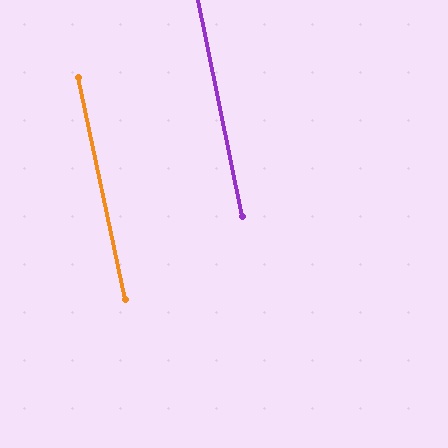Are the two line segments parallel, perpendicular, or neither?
Parallel — their directions differ by only 0.4°.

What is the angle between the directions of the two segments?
Approximately 0 degrees.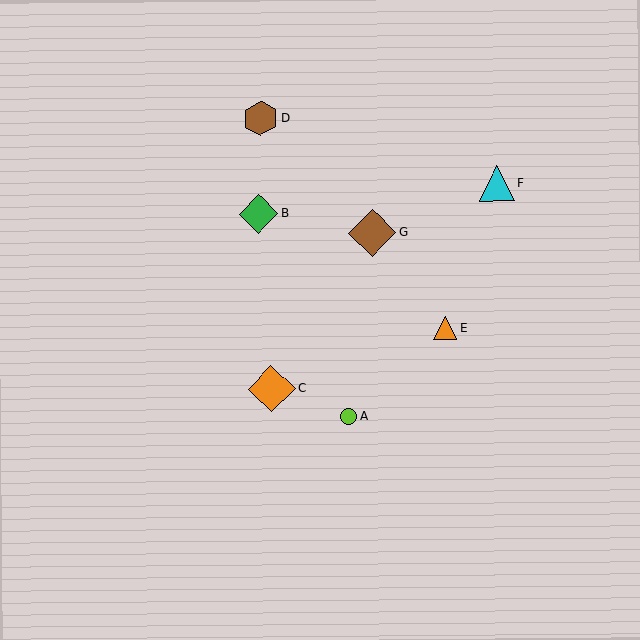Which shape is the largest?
The brown diamond (labeled G) is the largest.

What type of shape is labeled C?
Shape C is an orange diamond.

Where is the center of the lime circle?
The center of the lime circle is at (349, 416).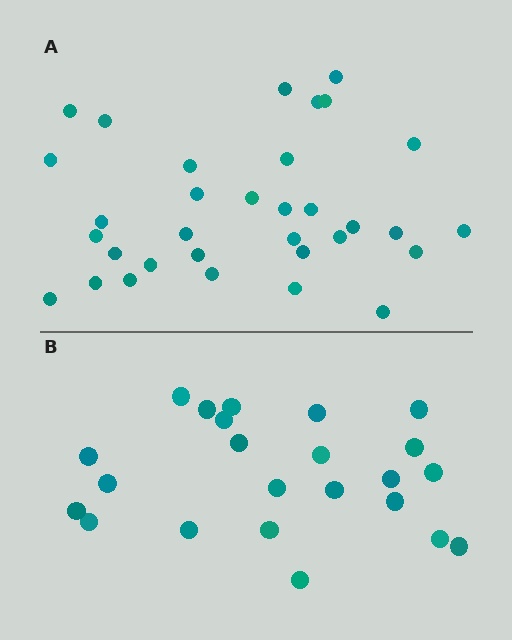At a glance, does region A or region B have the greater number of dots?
Region A (the top region) has more dots.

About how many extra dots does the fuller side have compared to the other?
Region A has roughly 10 or so more dots than region B.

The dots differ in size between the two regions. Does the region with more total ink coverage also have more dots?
No. Region B has more total ink coverage because its dots are larger, but region A actually contains more individual dots. Total area can be misleading — the number of items is what matters here.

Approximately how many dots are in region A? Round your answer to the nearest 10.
About 30 dots. (The exact count is 33, which rounds to 30.)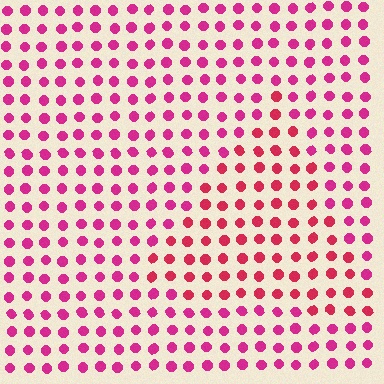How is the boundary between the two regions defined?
The boundary is defined purely by a slight shift in hue (about 22 degrees). Spacing, size, and orientation are identical on both sides.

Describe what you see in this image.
The image is filled with small magenta elements in a uniform arrangement. A triangle-shaped region is visible where the elements are tinted to a slightly different hue, forming a subtle color boundary.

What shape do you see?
I see a triangle.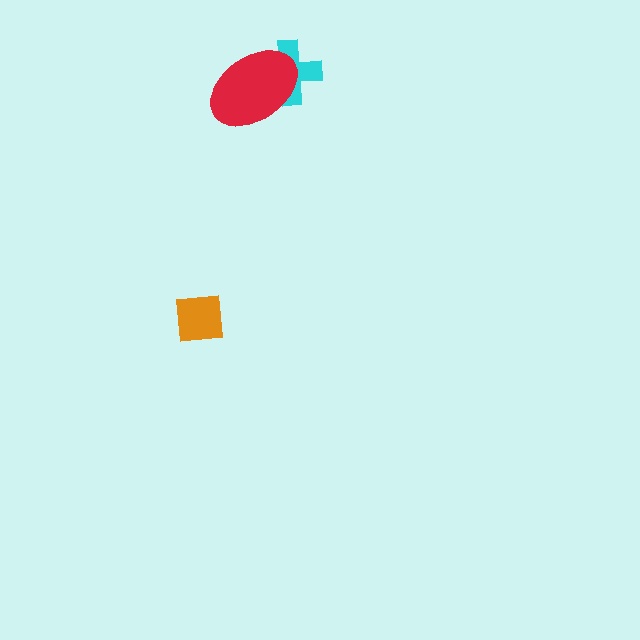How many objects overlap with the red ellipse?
1 object overlaps with the red ellipse.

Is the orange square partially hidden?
No, no other shape covers it.